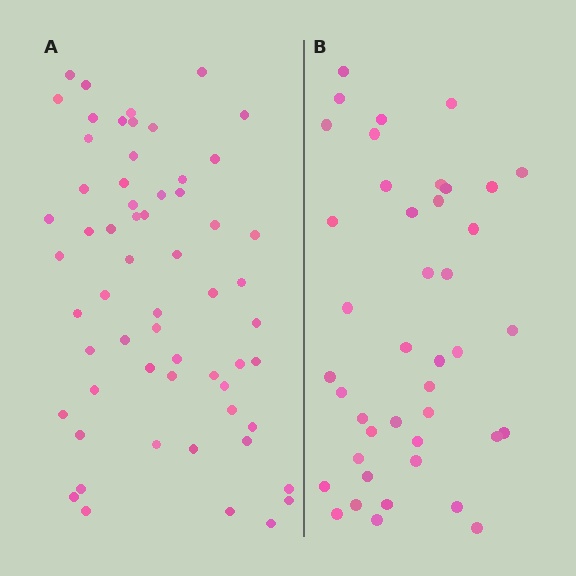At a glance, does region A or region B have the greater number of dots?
Region A (the left region) has more dots.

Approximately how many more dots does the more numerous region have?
Region A has approximately 20 more dots than region B.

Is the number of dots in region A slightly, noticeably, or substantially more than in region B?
Region A has noticeably more, but not dramatically so. The ratio is roughly 1.4 to 1.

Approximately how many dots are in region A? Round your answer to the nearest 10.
About 60 dots.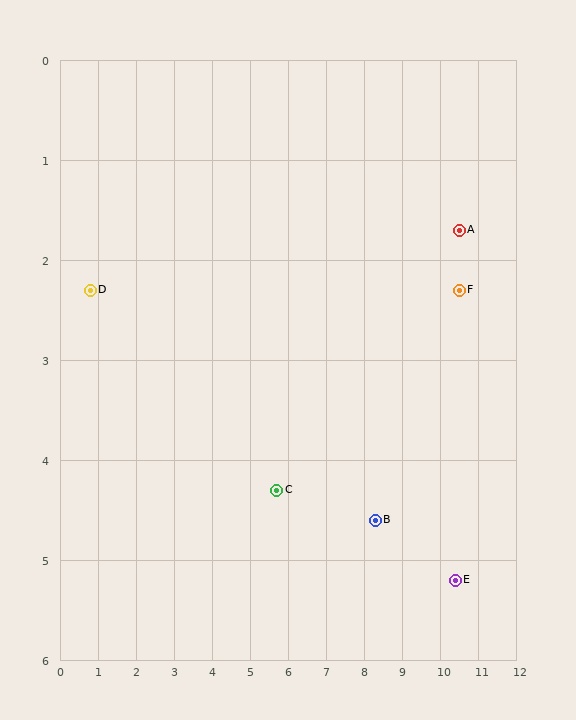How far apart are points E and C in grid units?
Points E and C are about 4.8 grid units apart.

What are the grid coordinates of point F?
Point F is at approximately (10.5, 2.3).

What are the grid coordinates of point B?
Point B is at approximately (8.3, 4.6).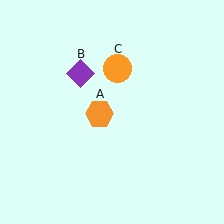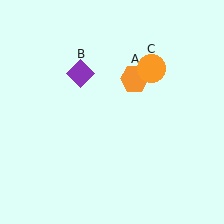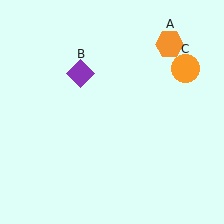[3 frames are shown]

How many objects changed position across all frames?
2 objects changed position: orange hexagon (object A), orange circle (object C).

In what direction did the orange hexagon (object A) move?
The orange hexagon (object A) moved up and to the right.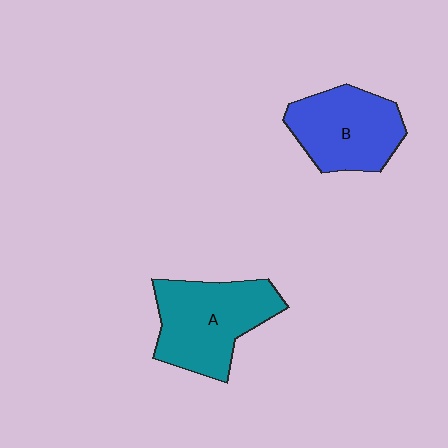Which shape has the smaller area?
Shape B (blue).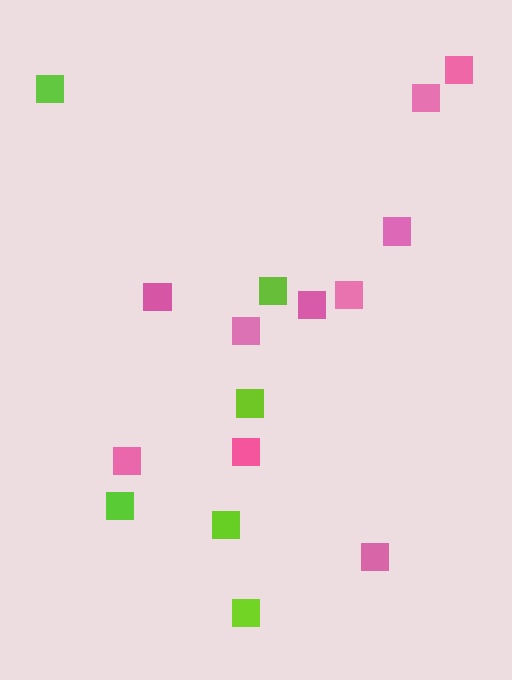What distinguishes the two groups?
There are 2 groups: one group of pink squares (10) and one group of lime squares (6).